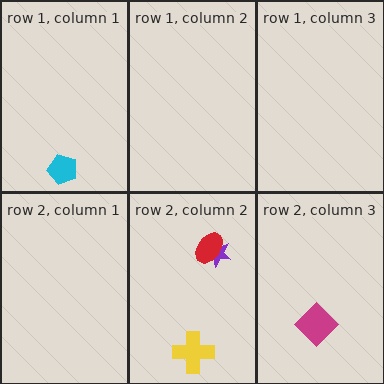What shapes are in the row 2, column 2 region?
The yellow cross, the purple star, the red ellipse.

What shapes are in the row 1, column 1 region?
The cyan pentagon.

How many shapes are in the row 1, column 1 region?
1.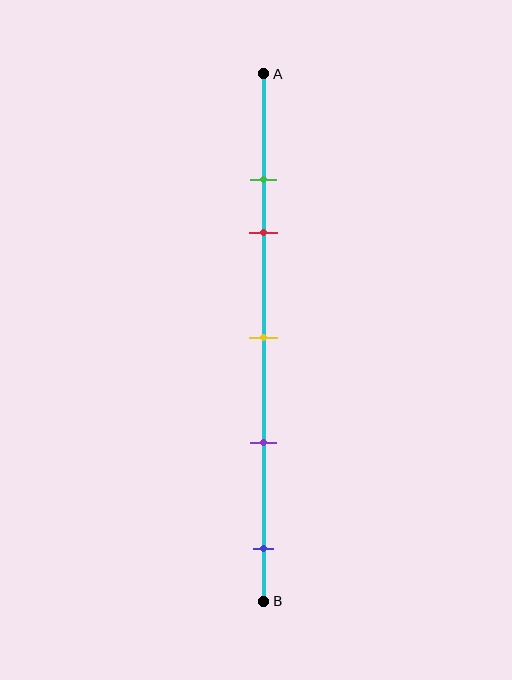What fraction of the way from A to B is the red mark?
The red mark is approximately 30% (0.3) of the way from A to B.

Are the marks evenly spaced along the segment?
No, the marks are not evenly spaced.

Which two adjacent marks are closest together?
The green and red marks are the closest adjacent pair.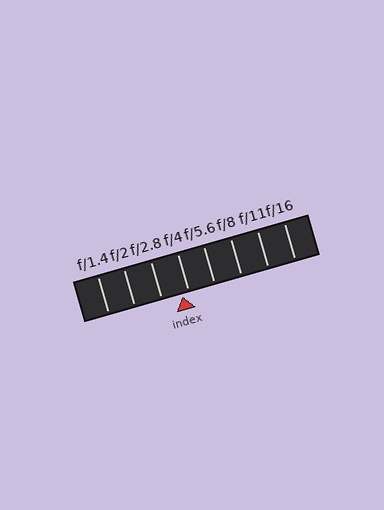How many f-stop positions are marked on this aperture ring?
There are 8 f-stop positions marked.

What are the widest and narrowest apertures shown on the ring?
The widest aperture shown is f/1.4 and the narrowest is f/16.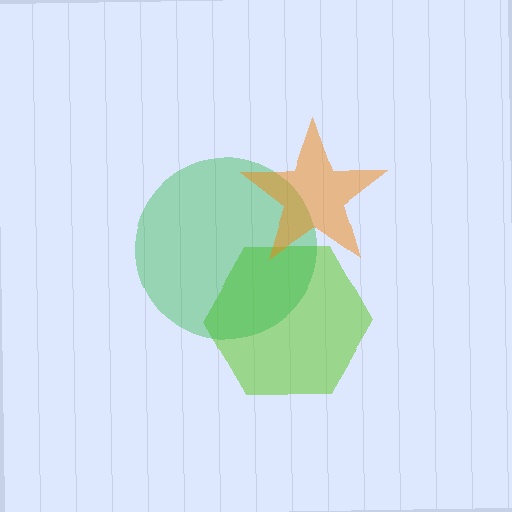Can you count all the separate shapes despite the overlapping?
Yes, there are 3 separate shapes.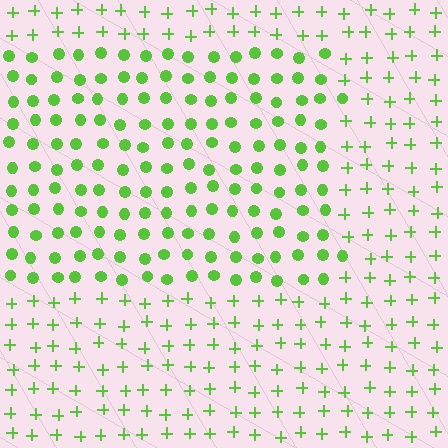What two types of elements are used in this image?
The image uses circles inside the rectangle region and plus signs outside it.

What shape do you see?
I see a rectangle.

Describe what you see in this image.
The image is filled with small lime elements arranged in a uniform grid. A rectangle-shaped region contains circles, while the surrounding area contains plus signs. The boundary is defined purely by the change in element shape.